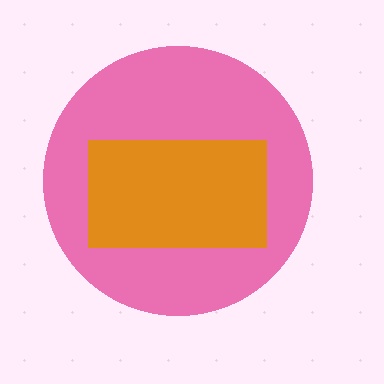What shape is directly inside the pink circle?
The orange rectangle.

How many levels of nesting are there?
2.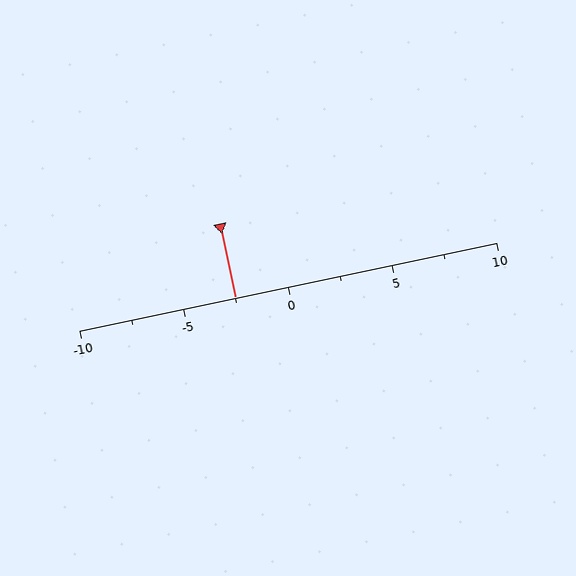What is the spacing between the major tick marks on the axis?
The major ticks are spaced 5 apart.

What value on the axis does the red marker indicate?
The marker indicates approximately -2.5.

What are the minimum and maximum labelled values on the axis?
The axis runs from -10 to 10.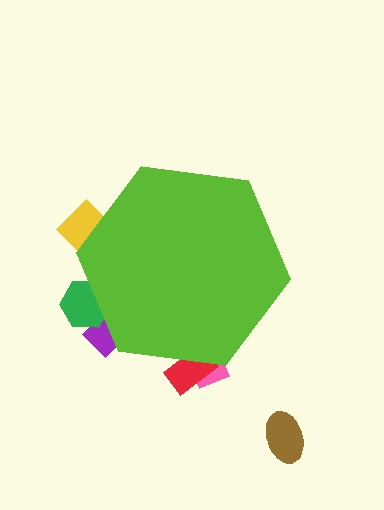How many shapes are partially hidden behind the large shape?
5 shapes are partially hidden.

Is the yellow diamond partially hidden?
Yes, the yellow diamond is partially hidden behind the lime hexagon.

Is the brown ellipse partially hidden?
No, the brown ellipse is fully visible.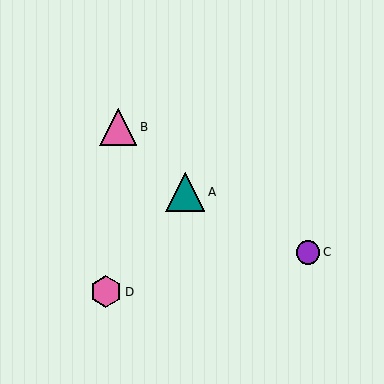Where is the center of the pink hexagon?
The center of the pink hexagon is at (106, 292).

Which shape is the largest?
The teal triangle (labeled A) is the largest.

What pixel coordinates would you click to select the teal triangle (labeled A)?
Click at (185, 192) to select the teal triangle A.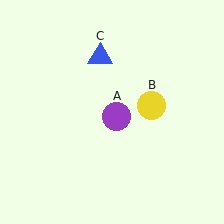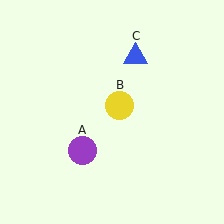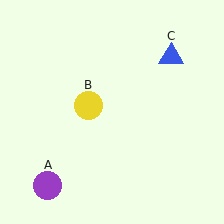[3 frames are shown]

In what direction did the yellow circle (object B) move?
The yellow circle (object B) moved left.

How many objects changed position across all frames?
3 objects changed position: purple circle (object A), yellow circle (object B), blue triangle (object C).